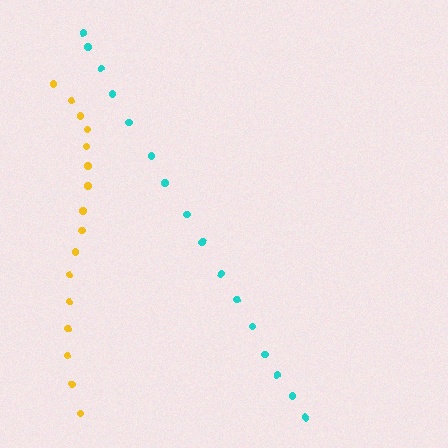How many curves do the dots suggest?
There are 2 distinct paths.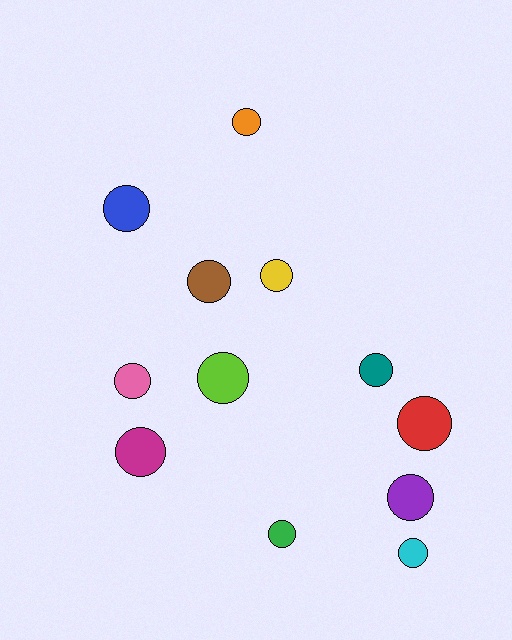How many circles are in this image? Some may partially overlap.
There are 12 circles.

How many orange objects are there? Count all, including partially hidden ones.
There is 1 orange object.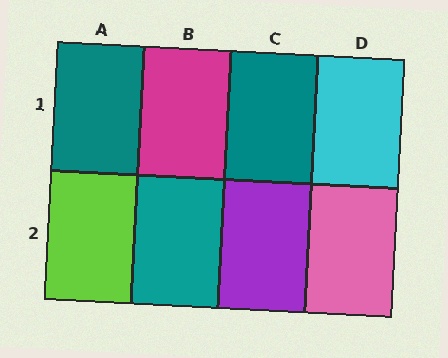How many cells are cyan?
1 cell is cyan.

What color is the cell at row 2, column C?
Purple.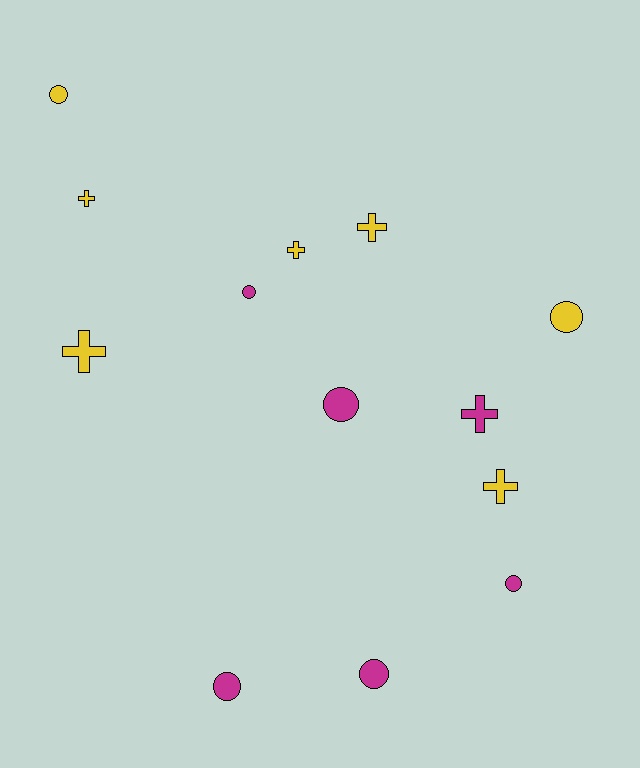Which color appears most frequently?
Yellow, with 7 objects.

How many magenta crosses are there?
There is 1 magenta cross.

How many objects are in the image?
There are 13 objects.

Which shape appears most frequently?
Circle, with 7 objects.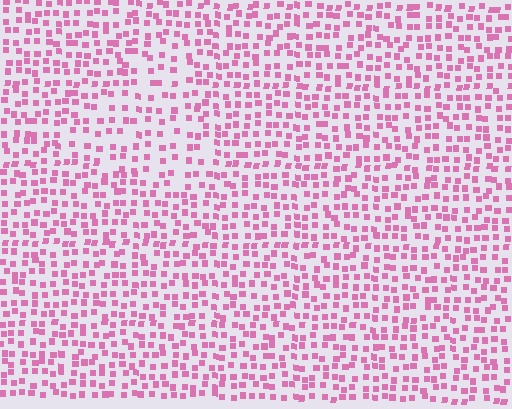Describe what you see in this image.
The image contains small pink elements arranged at two different densities. A triangle-shaped region is visible where the elements are less densely packed than the surrounding area.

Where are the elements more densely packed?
The elements are more densely packed outside the triangle boundary.